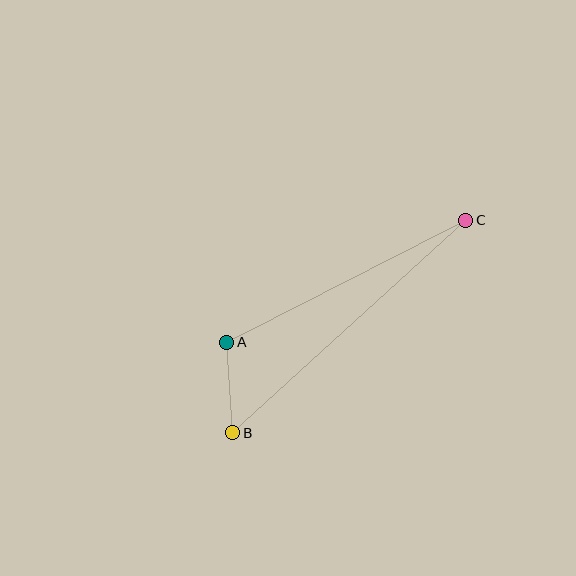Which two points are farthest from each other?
Points B and C are farthest from each other.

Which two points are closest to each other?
Points A and B are closest to each other.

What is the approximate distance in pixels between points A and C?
The distance between A and C is approximately 268 pixels.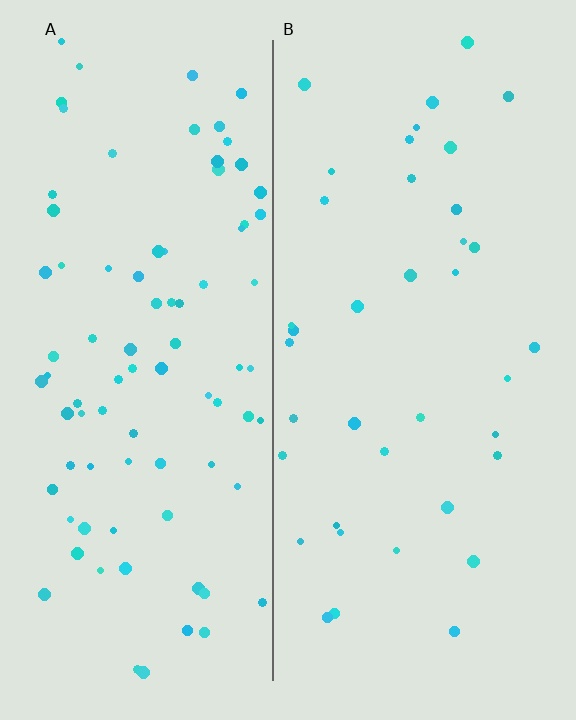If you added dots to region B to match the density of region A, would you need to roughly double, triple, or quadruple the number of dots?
Approximately double.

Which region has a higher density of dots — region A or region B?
A (the left).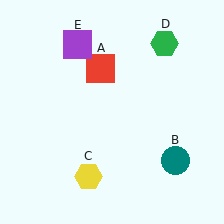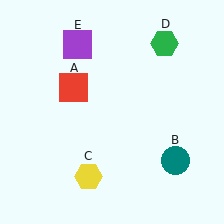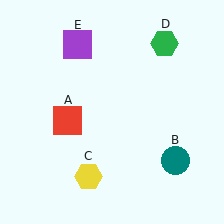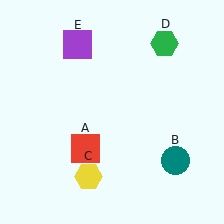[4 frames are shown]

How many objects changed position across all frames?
1 object changed position: red square (object A).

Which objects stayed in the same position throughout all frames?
Teal circle (object B) and yellow hexagon (object C) and green hexagon (object D) and purple square (object E) remained stationary.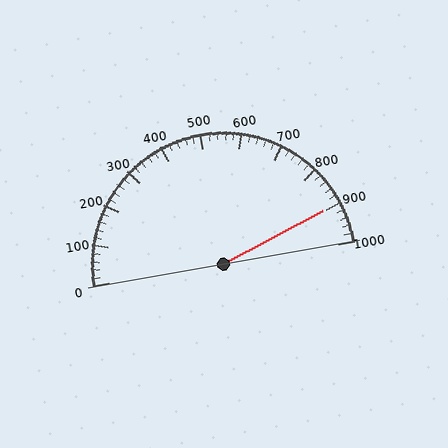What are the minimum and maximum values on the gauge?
The gauge ranges from 0 to 1000.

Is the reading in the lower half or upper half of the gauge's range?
The reading is in the upper half of the range (0 to 1000).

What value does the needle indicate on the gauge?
The needle indicates approximately 900.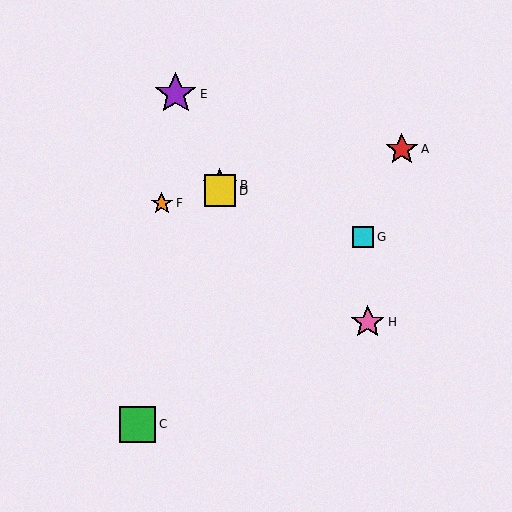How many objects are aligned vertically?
2 objects (B, D) are aligned vertically.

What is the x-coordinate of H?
Object H is at x≈368.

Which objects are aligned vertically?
Objects B, D are aligned vertically.